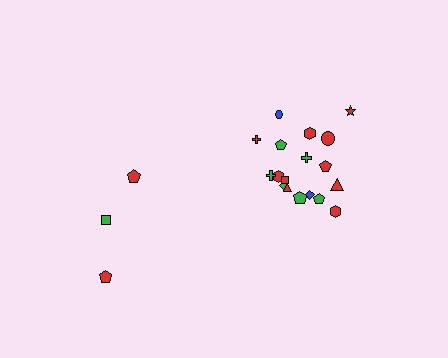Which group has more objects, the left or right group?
The right group.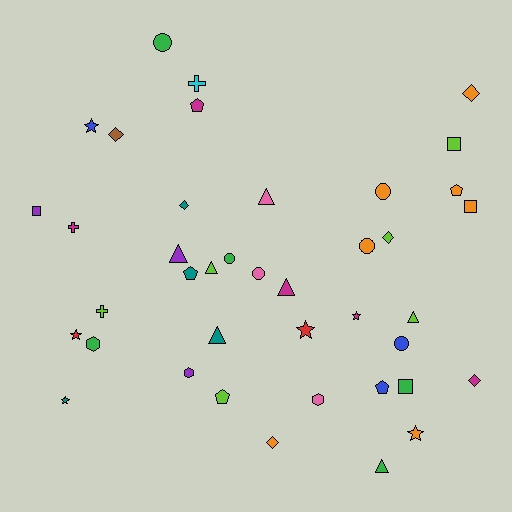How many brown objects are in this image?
There is 1 brown object.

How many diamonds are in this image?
There are 6 diamonds.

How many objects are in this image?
There are 40 objects.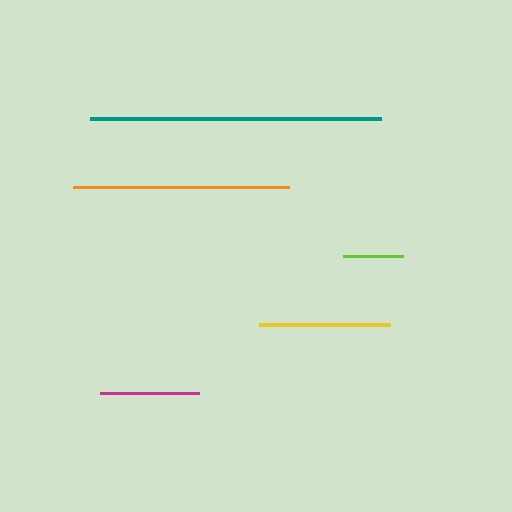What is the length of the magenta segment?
The magenta segment is approximately 99 pixels long.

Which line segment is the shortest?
The lime line is the shortest at approximately 60 pixels.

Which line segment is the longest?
The teal line is the longest at approximately 292 pixels.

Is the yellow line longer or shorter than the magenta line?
The yellow line is longer than the magenta line.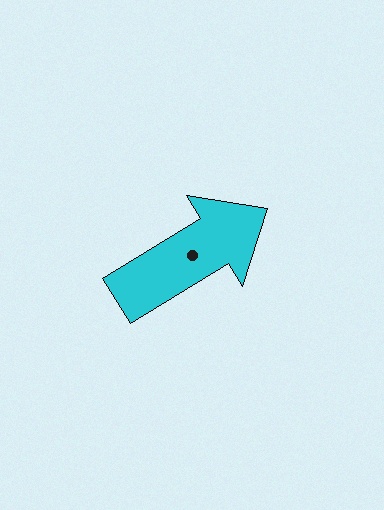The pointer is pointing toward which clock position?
Roughly 2 o'clock.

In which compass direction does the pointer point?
Northeast.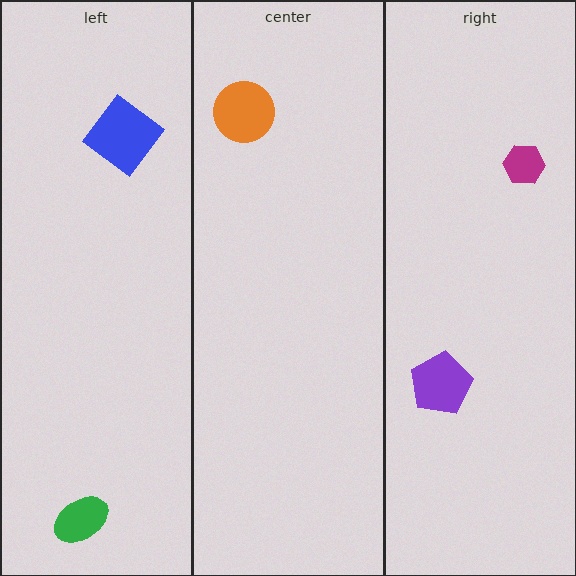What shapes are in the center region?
The orange circle.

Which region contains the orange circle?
The center region.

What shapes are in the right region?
The purple pentagon, the magenta hexagon.